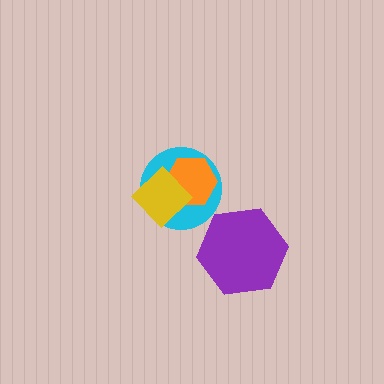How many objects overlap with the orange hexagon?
2 objects overlap with the orange hexagon.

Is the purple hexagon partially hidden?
No, no other shape covers it.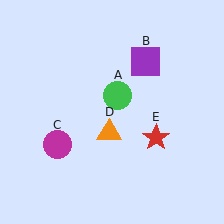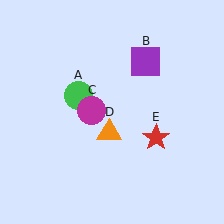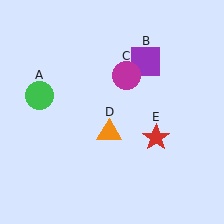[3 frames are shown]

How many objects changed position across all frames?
2 objects changed position: green circle (object A), magenta circle (object C).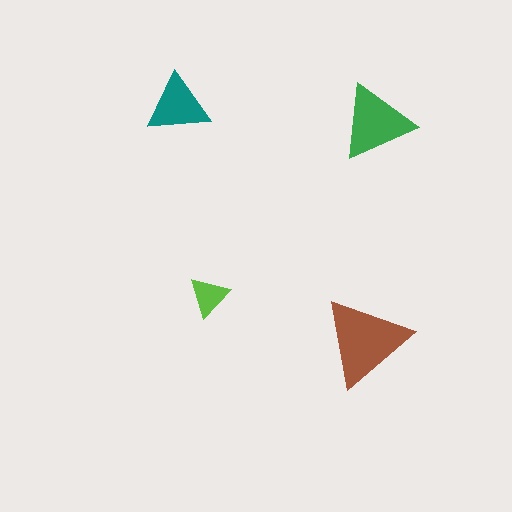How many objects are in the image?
There are 4 objects in the image.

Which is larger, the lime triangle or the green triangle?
The green one.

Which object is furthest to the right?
The green triangle is rightmost.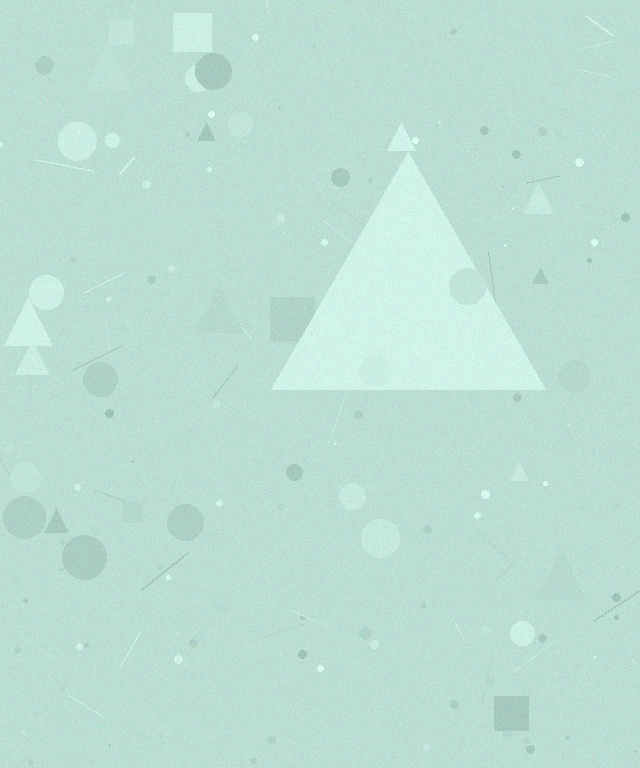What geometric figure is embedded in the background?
A triangle is embedded in the background.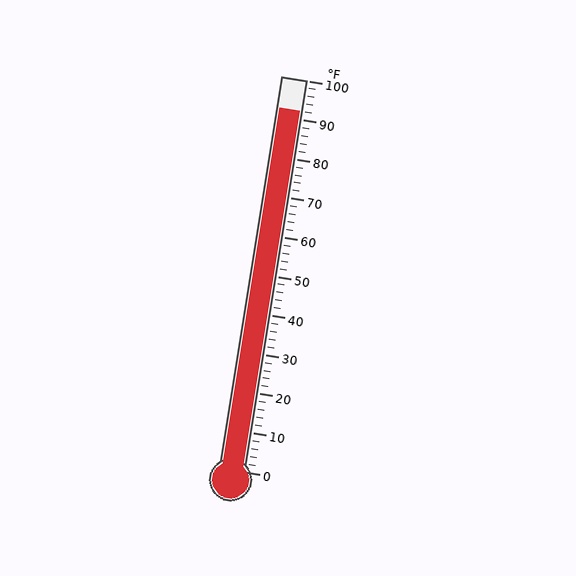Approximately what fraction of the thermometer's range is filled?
The thermometer is filled to approximately 90% of its range.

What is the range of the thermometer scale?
The thermometer scale ranges from 0°F to 100°F.